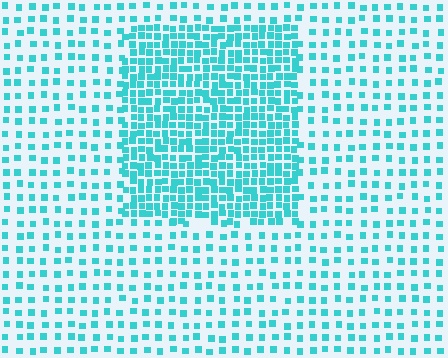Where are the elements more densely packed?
The elements are more densely packed inside the rectangle boundary.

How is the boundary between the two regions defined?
The boundary is defined by a change in element density (approximately 2.5x ratio). All elements are the same color, size, and shape.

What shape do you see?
I see a rectangle.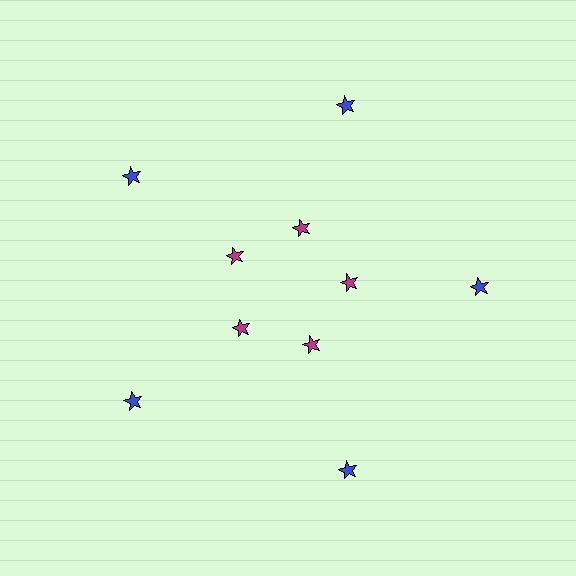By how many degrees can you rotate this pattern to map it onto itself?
The pattern maps onto itself every 72 degrees of rotation.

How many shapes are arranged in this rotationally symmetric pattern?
There are 10 shapes, arranged in 5 groups of 2.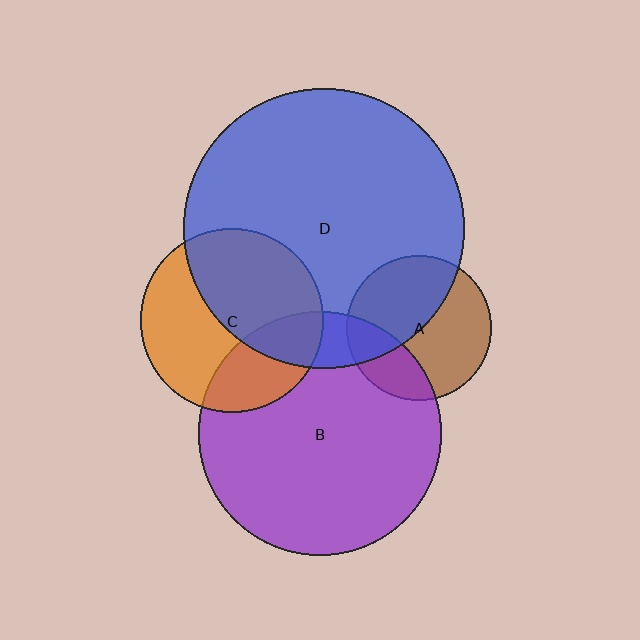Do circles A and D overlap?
Yes.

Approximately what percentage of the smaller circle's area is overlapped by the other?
Approximately 45%.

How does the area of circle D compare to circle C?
Approximately 2.3 times.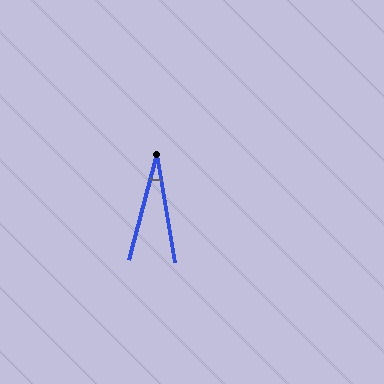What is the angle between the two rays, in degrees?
Approximately 24 degrees.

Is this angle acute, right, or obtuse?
It is acute.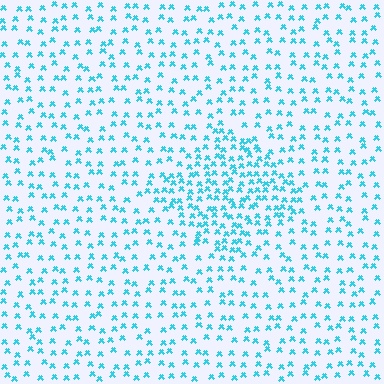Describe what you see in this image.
The image contains small cyan elements arranged at two different densities. A diamond-shaped region is visible where the elements are more densely packed than the surrounding area.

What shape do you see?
I see a diamond.